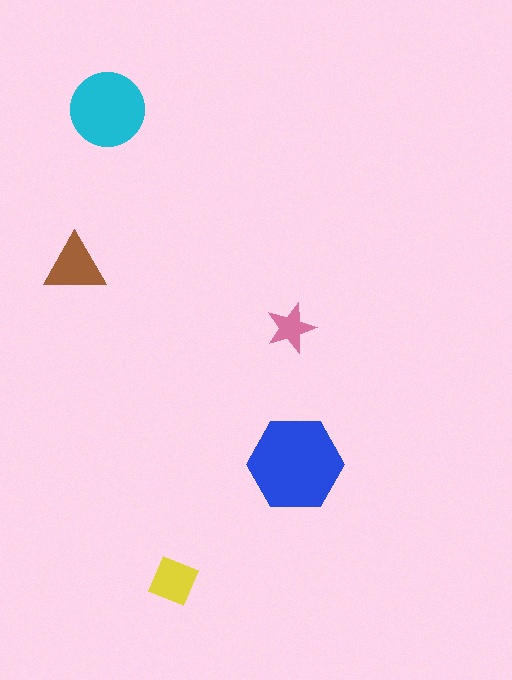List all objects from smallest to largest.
The pink star, the yellow diamond, the brown triangle, the cyan circle, the blue hexagon.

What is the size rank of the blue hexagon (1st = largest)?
1st.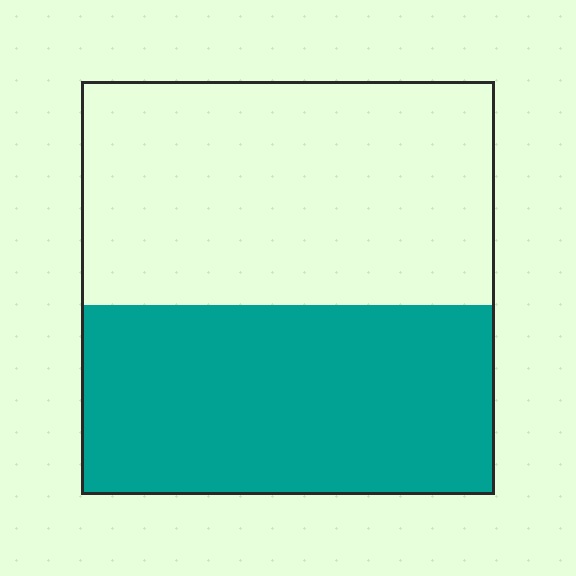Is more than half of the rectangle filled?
No.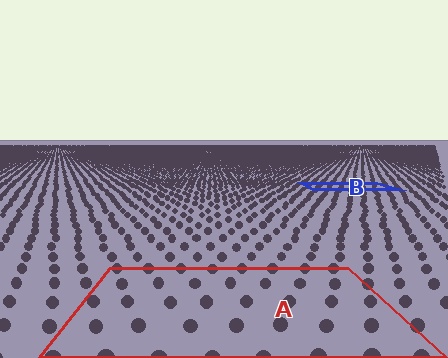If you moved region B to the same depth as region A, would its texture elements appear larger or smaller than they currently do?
They would appear larger. At a closer depth, the same texture elements are projected at a bigger on-screen size.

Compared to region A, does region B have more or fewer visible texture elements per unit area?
Region B has more texture elements per unit area — they are packed more densely because it is farther away.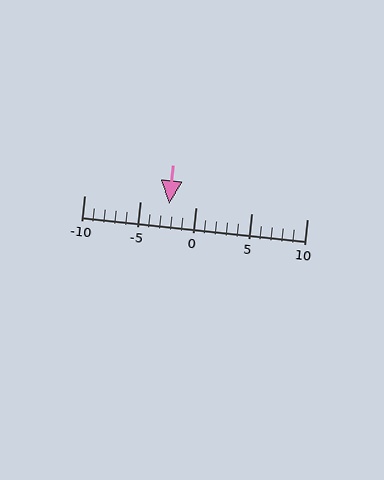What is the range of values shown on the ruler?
The ruler shows values from -10 to 10.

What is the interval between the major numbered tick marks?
The major tick marks are spaced 5 units apart.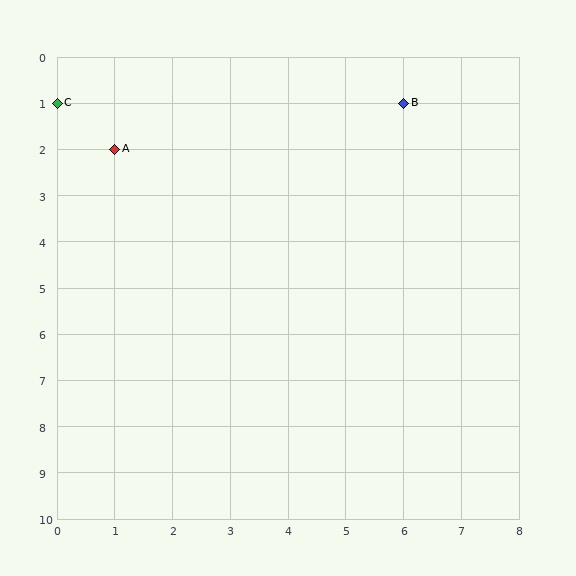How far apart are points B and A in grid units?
Points B and A are 5 columns and 1 row apart (about 5.1 grid units diagonally).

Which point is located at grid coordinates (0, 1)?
Point C is at (0, 1).